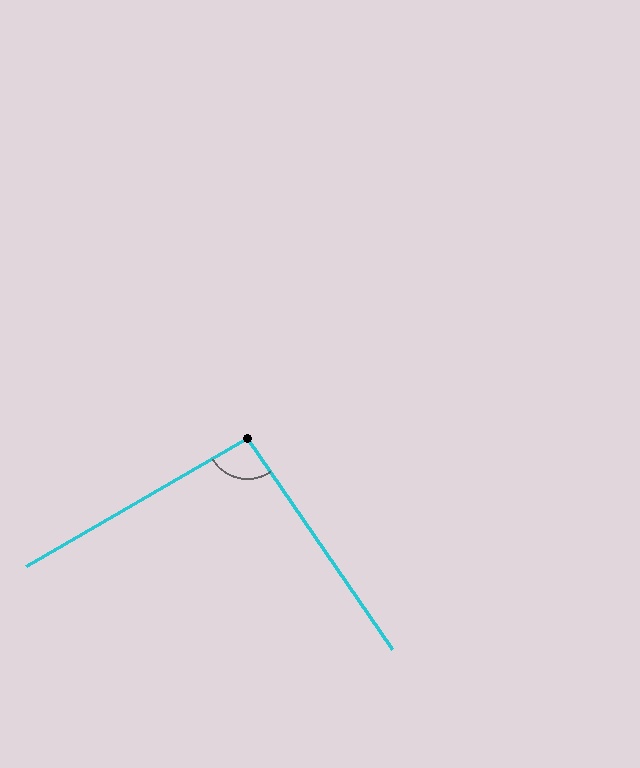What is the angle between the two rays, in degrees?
Approximately 95 degrees.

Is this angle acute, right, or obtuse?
It is approximately a right angle.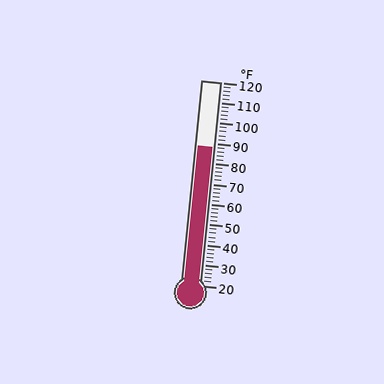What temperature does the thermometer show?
The thermometer shows approximately 88°F.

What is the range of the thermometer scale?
The thermometer scale ranges from 20°F to 120°F.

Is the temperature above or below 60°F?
The temperature is above 60°F.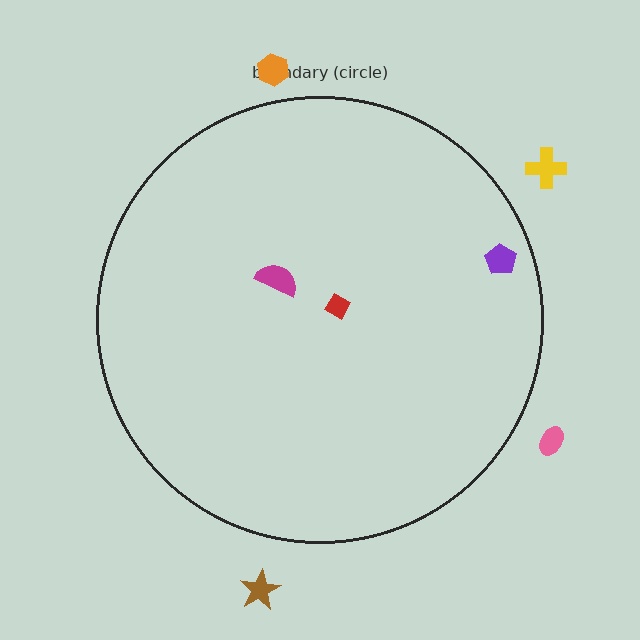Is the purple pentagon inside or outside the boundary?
Inside.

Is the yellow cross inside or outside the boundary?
Outside.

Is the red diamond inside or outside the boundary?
Inside.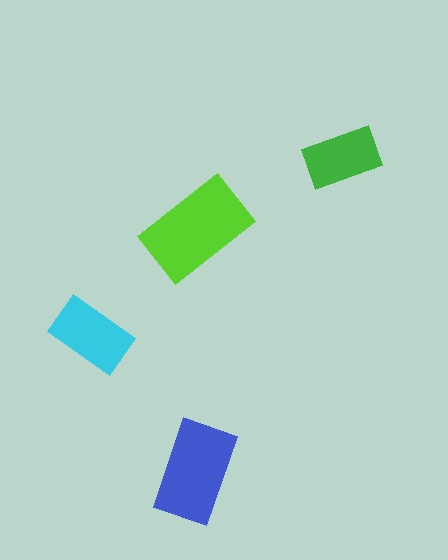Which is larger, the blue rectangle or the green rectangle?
The blue one.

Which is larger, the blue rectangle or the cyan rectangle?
The blue one.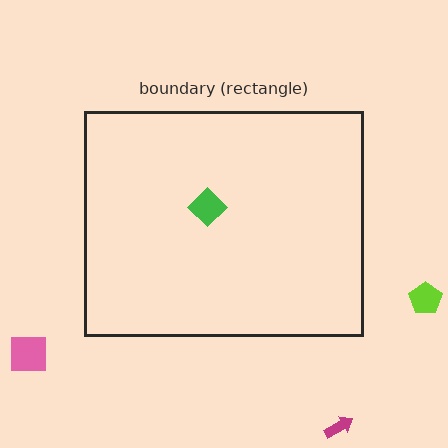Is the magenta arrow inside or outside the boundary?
Outside.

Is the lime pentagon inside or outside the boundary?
Outside.